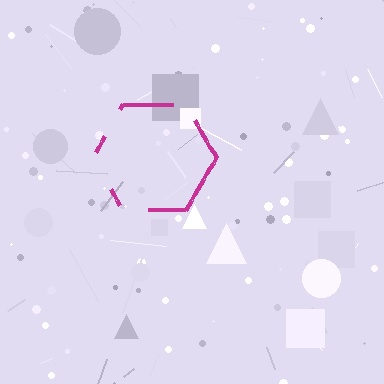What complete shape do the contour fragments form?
The contour fragments form a hexagon.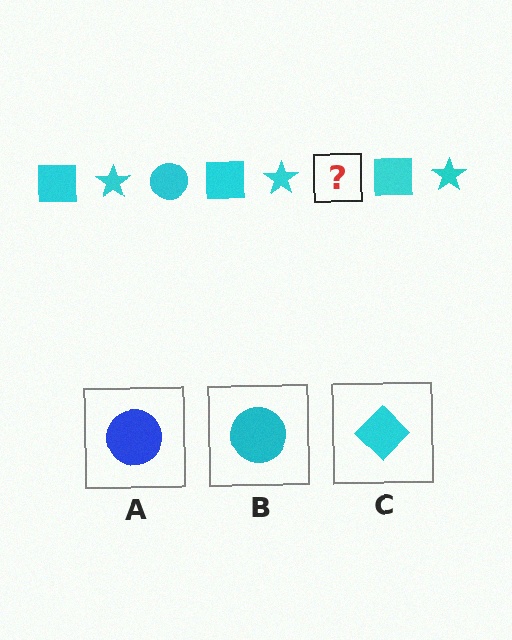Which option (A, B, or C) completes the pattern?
B.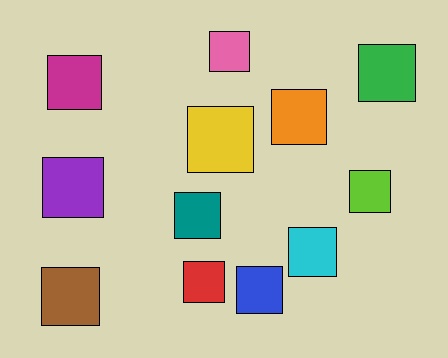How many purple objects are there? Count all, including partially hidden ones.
There is 1 purple object.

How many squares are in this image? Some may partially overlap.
There are 12 squares.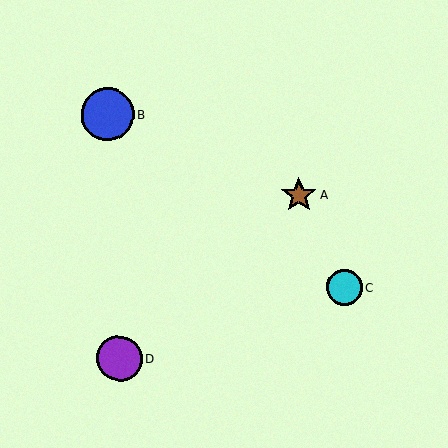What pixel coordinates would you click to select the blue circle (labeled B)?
Click at (107, 114) to select the blue circle B.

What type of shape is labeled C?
Shape C is a cyan circle.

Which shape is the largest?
The blue circle (labeled B) is the largest.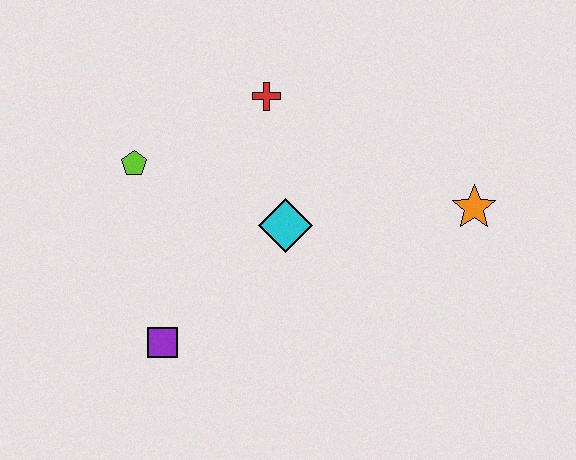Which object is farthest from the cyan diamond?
The orange star is farthest from the cyan diamond.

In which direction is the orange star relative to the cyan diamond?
The orange star is to the right of the cyan diamond.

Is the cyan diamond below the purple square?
No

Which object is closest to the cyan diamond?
The red cross is closest to the cyan diamond.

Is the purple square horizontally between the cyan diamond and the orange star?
No